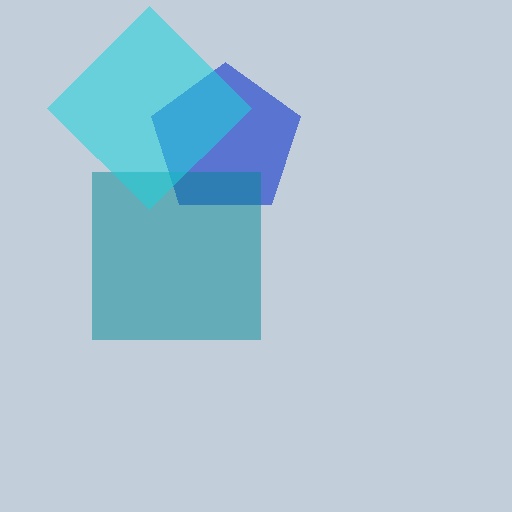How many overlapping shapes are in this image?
There are 3 overlapping shapes in the image.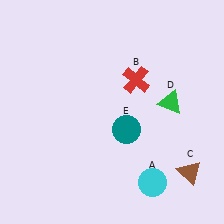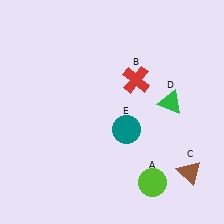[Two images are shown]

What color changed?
The circle (A) changed from cyan in Image 1 to lime in Image 2.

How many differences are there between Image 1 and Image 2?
There is 1 difference between the two images.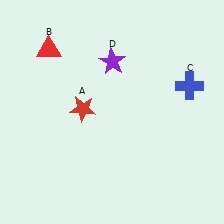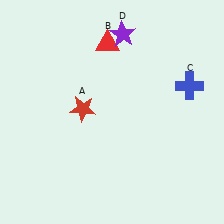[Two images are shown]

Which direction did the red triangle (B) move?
The red triangle (B) moved right.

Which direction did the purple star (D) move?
The purple star (D) moved up.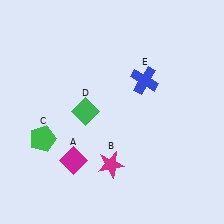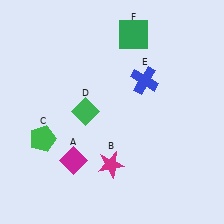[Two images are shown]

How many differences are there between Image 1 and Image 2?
There is 1 difference between the two images.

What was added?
A green square (F) was added in Image 2.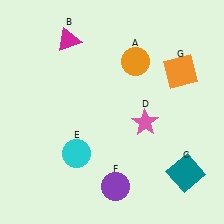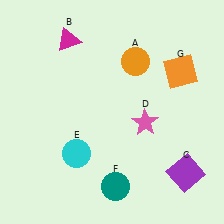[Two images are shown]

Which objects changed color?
C changed from teal to purple. F changed from purple to teal.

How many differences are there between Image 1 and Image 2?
There are 2 differences between the two images.